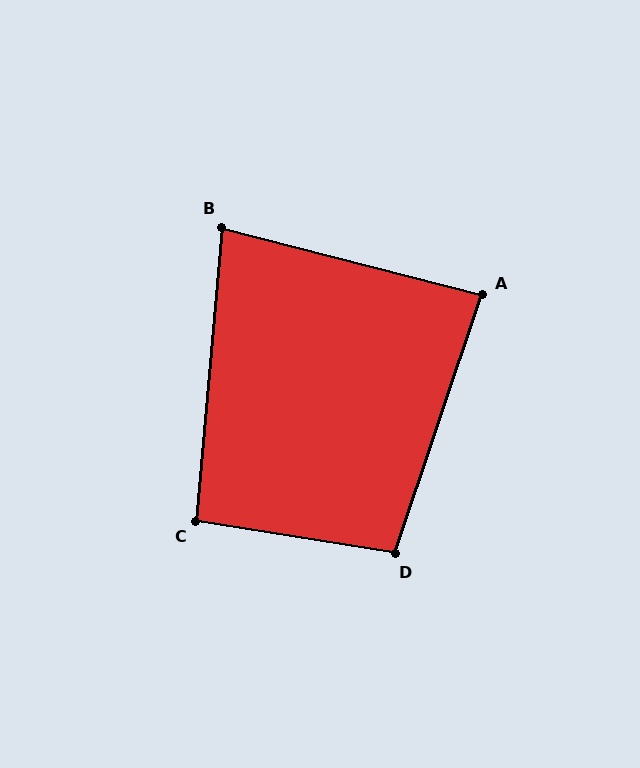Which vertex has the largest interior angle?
D, at approximately 99 degrees.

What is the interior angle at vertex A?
Approximately 86 degrees (approximately right).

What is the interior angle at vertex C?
Approximately 94 degrees (approximately right).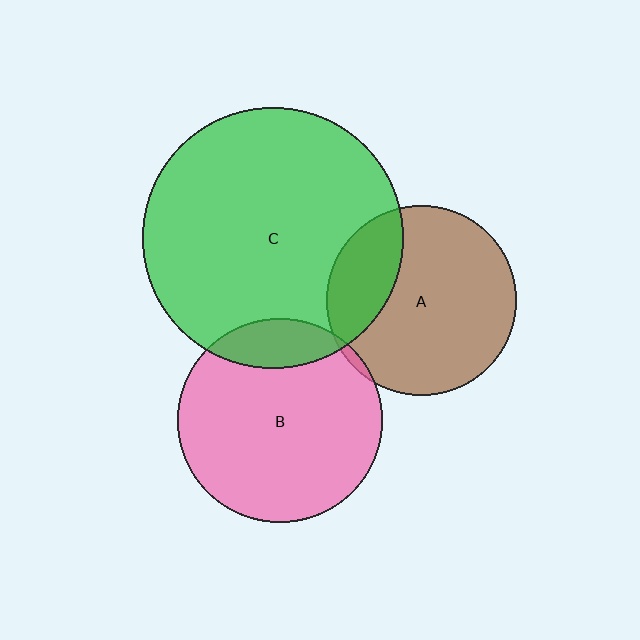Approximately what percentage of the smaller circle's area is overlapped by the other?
Approximately 15%.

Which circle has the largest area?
Circle C (green).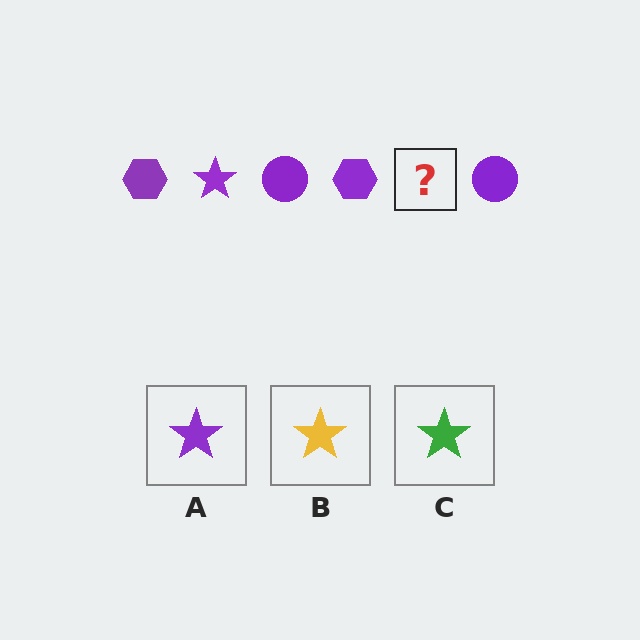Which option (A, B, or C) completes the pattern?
A.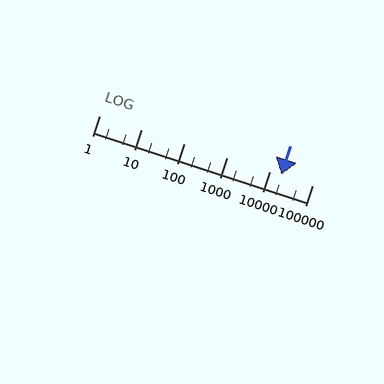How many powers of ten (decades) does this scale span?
The scale spans 5 decades, from 1 to 100000.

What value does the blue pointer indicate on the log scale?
The pointer indicates approximately 19000.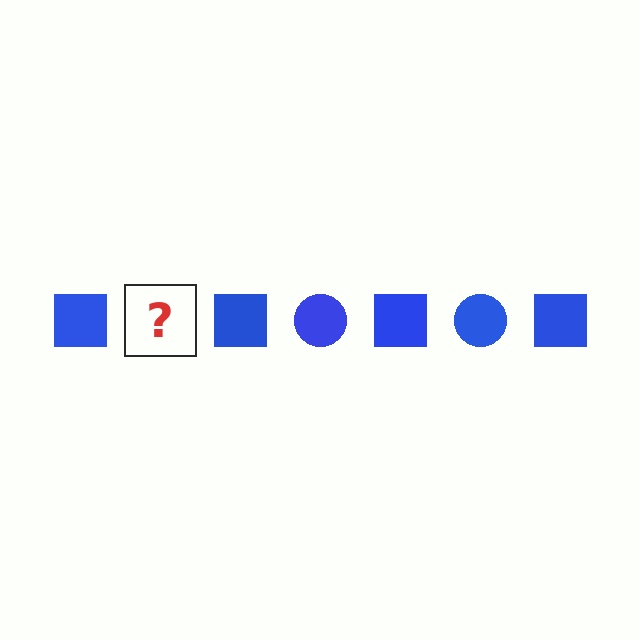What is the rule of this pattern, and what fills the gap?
The rule is that the pattern cycles through square, circle shapes in blue. The gap should be filled with a blue circle.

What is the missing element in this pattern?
The missing element is a blue circle.